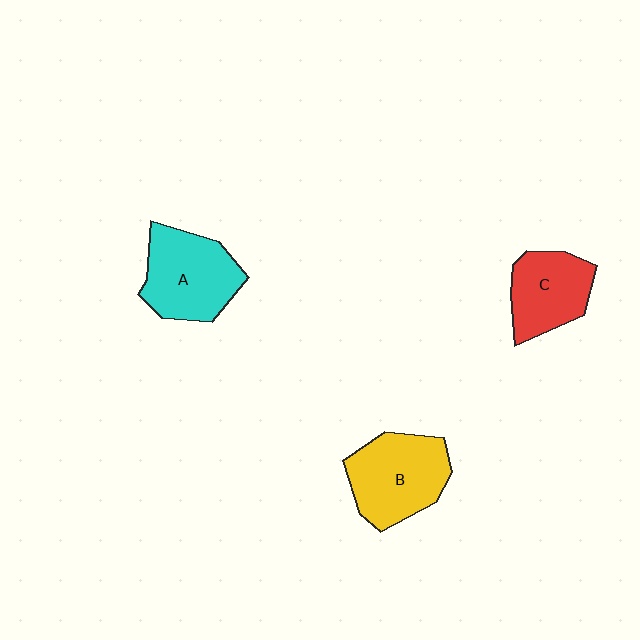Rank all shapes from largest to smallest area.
From largest to smallest: B (yellow), A (cyan), C (red).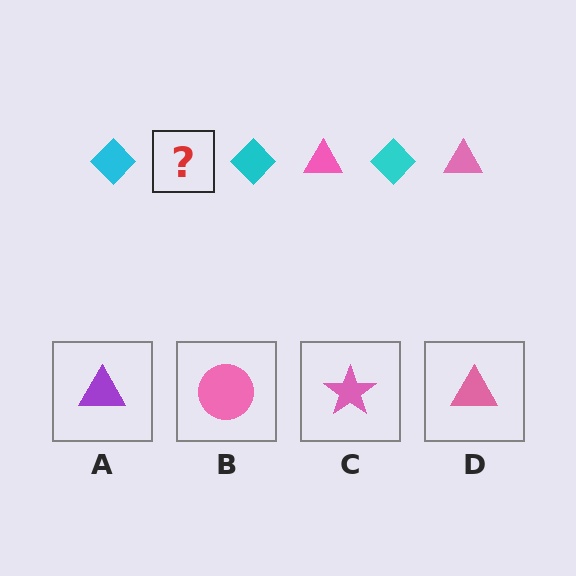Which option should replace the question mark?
Option D.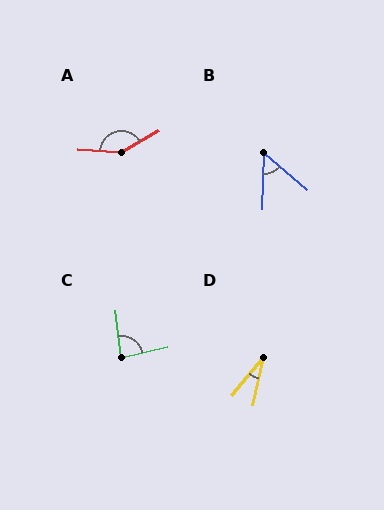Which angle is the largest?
A, at approximately 146 degrees.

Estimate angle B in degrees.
Approximately 52 degrees.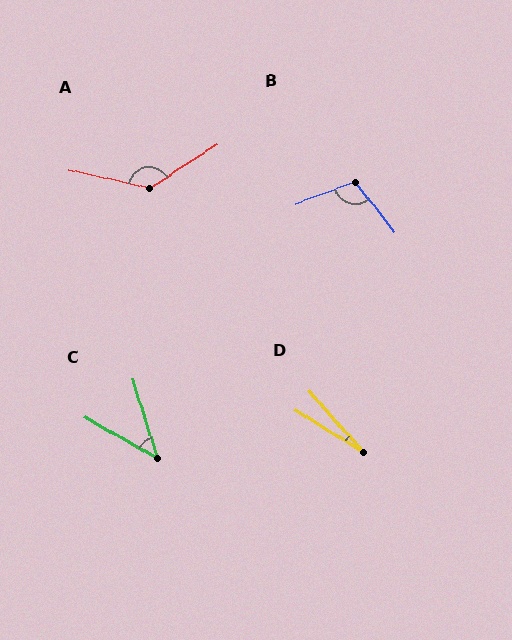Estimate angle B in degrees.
Approximately 108 degrees.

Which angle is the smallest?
D, at approximately 17 degrees.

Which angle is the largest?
A, at approximately 134 degrees.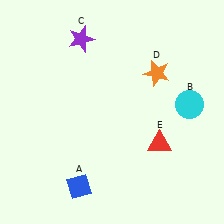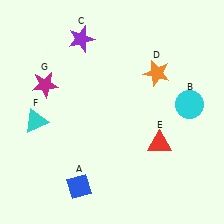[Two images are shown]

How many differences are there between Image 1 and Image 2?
There are 2 differences between the two images.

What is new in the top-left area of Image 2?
A magenta star (G) was added in the top-left area of Image 2.